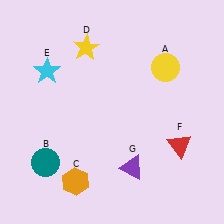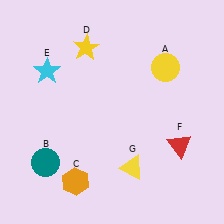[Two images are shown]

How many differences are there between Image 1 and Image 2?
There is 1 difference between the two images.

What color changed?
The triangle (G) changed from purple in Image 1 to yellow in Image 2.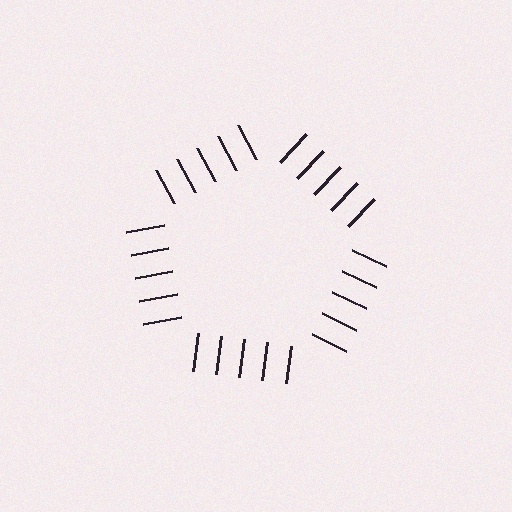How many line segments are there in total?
25 — 5 along each of the 5 edges.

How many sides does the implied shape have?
5 sides — the line-ends trace a pentagon.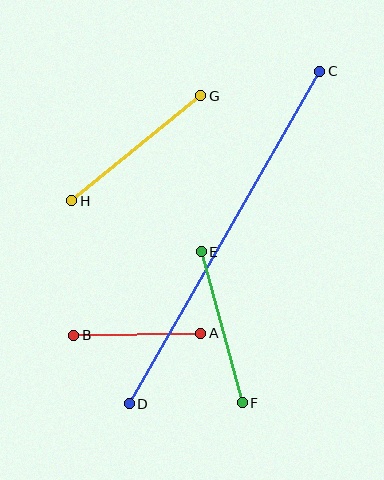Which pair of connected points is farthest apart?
Points C and D are farthest apart.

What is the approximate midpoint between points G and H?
The midpoint is at approximately (136, 148) pixels.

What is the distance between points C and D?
The distance is approximately 383 pixels.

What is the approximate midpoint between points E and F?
The midpoint is at approximately (222, 327) pixels.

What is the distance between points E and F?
The distance is approximately 156 pixels.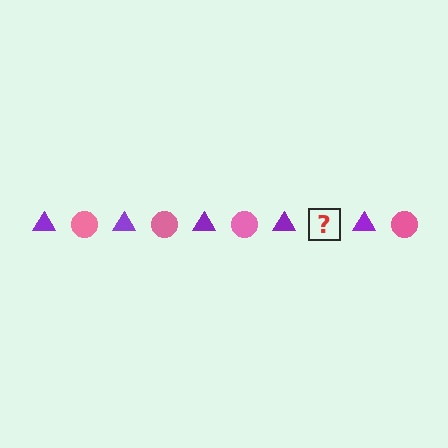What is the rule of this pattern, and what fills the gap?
The rule is that the pattern alternates between purple triangle and pink circle. The gap should be filled with a pink circle.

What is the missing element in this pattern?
The missing element is a pink circle.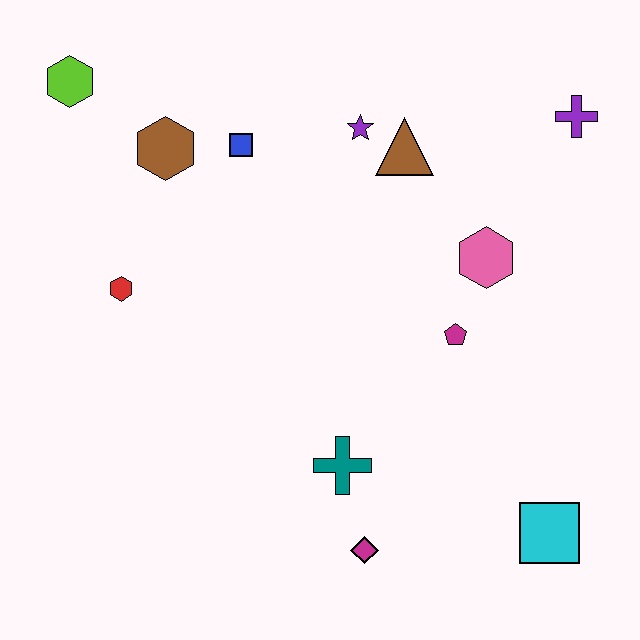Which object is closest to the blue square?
The brown hexagon is closest to the blue square.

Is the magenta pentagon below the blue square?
Yes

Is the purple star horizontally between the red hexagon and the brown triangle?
Yes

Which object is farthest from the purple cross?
The lime hexagon is farthest from the purple cross.